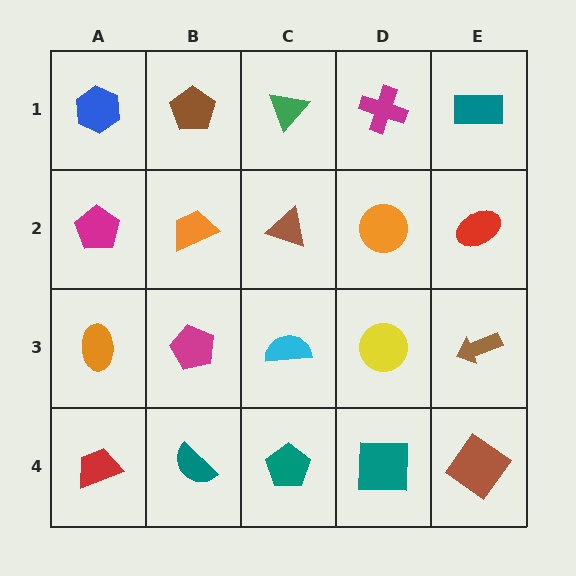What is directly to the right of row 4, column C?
A teal square.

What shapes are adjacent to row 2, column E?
A teal rectangle (row 1, column E), a brown arrow (row 3, column E), an orange circle (row 2, column D).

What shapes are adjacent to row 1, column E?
A red ellipse (row 2, column E), a magenta cross (row 1, column D).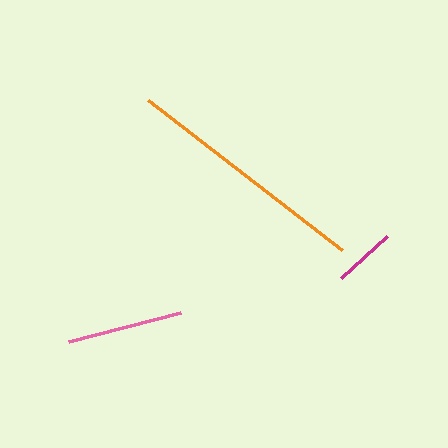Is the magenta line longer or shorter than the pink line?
The pink line is longer than the magenta line.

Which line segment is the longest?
The orange line is the longest at approximately 245 pixels.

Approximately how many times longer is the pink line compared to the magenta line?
The pink line is approximately 1.9 times the length of the magenta line.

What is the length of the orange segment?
The orange segment is approximately 245 pixels long.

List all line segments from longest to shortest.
From longest to shortest: orange, pink, magenta.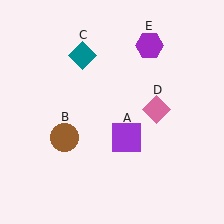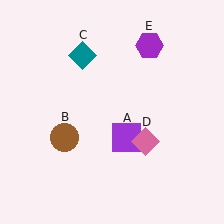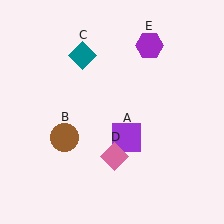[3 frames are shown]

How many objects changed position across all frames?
1 object changed position: pink diamond (object D).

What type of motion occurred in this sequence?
The pink diamond (object D) rotated clockwise around the center of the scene.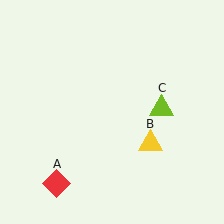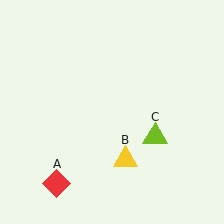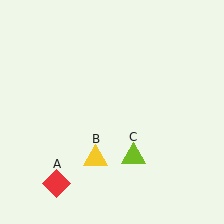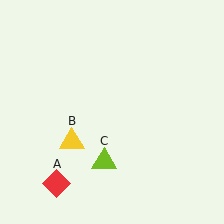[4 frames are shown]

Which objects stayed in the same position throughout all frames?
Red diamond (object A) remained stationary.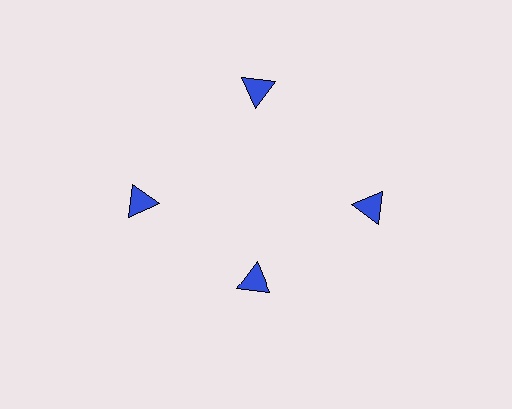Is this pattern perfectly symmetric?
No. The 4 blue triangles are arranged in a ring, but one element near the 6 o'clock position is pulled inward toward the center, breaking the 4-fold rotational symmetry.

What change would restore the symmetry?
The symmetry would be restored by moving it outward, back onto the ring so that all 4 triangles sit at equal angles and equal distance from the center.